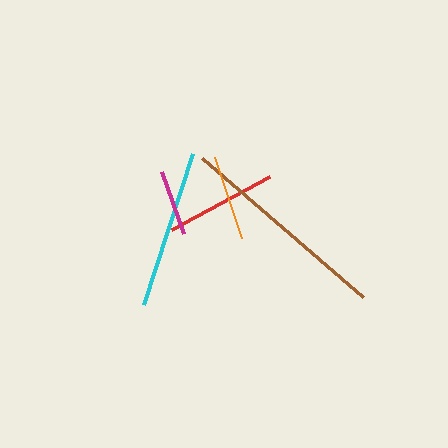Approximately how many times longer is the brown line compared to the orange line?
The brown line is approximately 2.5 times the length of the orange line.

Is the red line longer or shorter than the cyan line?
The cyan line is longer than the red line.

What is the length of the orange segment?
The orange segment is approximately 85 pixels long.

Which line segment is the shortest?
The magenta line is the shortest at approximately 65 pixels.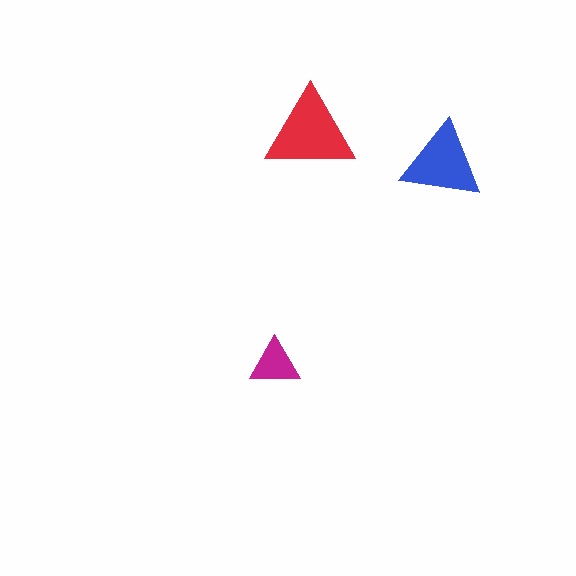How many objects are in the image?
There are 3 objects in the image.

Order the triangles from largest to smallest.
the red one, the blue one, the magenta one.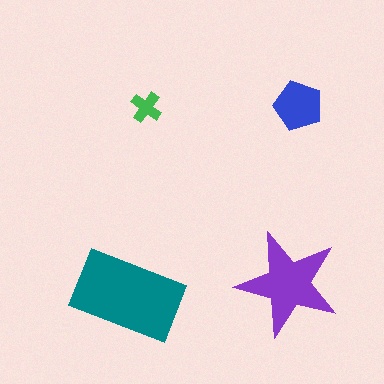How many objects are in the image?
There are 4 objects in the image.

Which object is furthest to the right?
The blue pentagon is rightmost.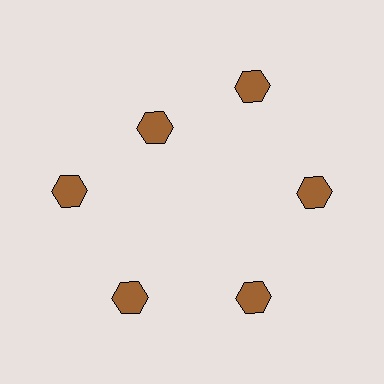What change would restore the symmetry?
The symmetry would be restored by moving it outward, back onto the ring so that all 6 hexagons sit at equal angles and equal distance from the center.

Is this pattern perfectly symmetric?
No. The 6 brown hexagons are arranged in a ring, but one element near the 11 o'clock position is pulled inward toward the center, breaking the 6-fold rotational symmetry.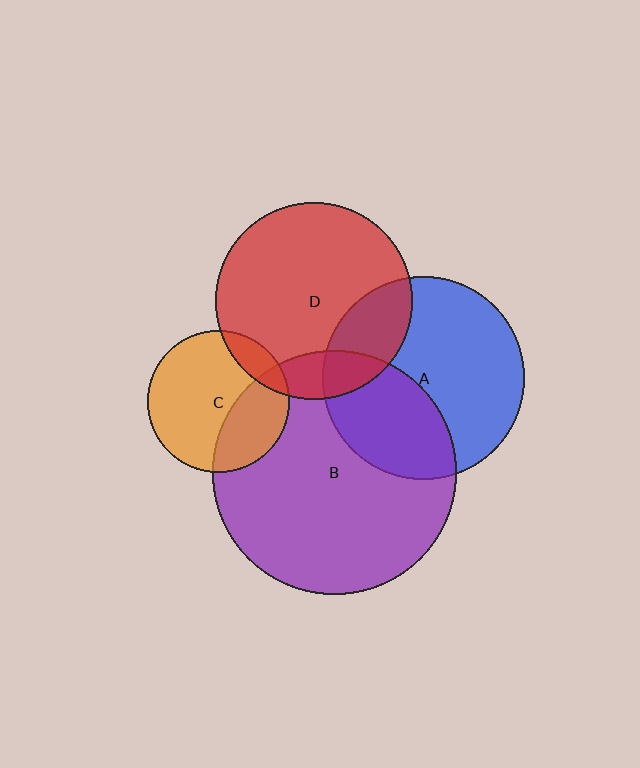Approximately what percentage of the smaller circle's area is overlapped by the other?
Approximately 10%.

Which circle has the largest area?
Circle B (purple).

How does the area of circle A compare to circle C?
Approximately 2.0 times.